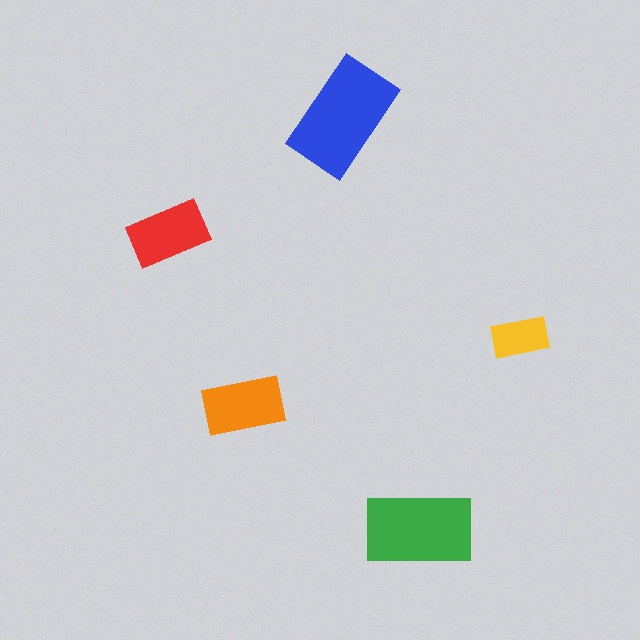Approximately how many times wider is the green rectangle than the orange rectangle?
About 1.5 times wider.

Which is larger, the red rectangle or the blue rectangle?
The blue one.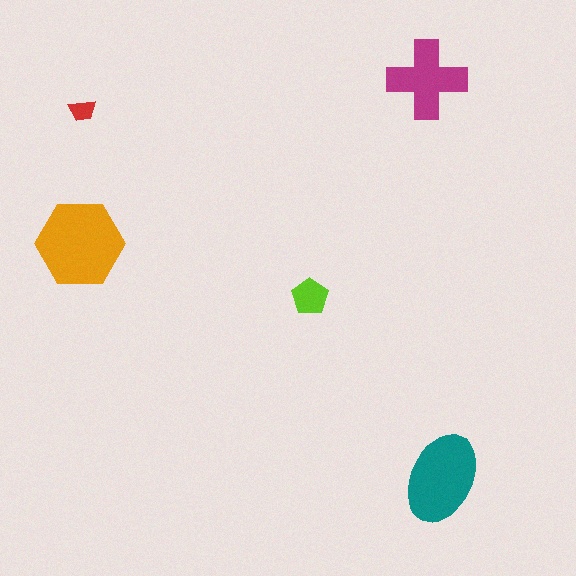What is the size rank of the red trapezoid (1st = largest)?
5th.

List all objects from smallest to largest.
The red trapezoid, the lime pentagon, the magenta cross, the teal ellipse, the orange hexagon.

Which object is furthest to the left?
The orange hexagon is leftmost.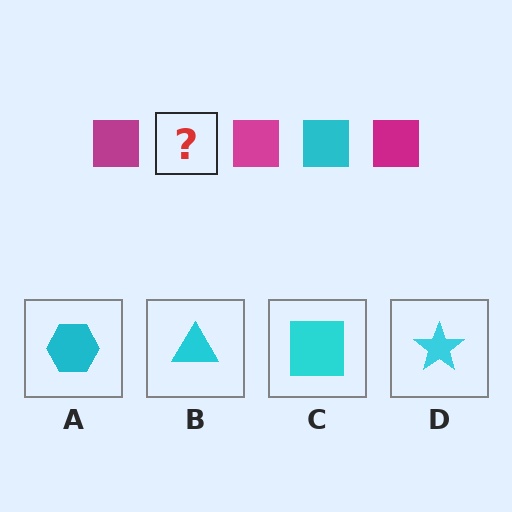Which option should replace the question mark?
Option C.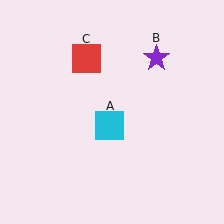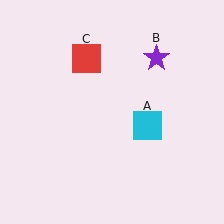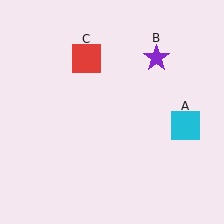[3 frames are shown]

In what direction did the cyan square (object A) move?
The cyan square (object A) moved right.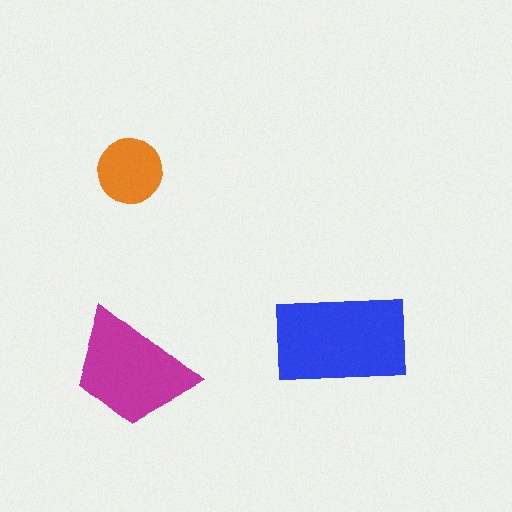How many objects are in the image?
There are 3 objects in the image.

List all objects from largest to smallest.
The blue rectangle, the magenta trapezoid, the orange circle.